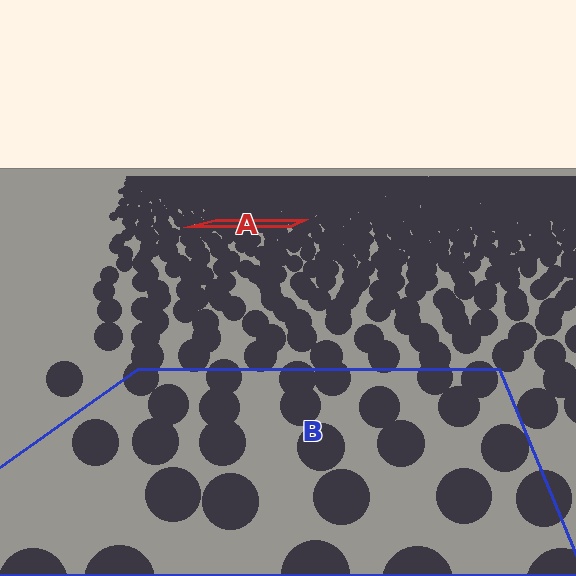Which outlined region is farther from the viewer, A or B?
Region A is farther from the viewer — the texture elements inside it appear smaller and more densely packed.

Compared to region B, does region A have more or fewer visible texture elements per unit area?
Region A has more texture elements per unit area — they are packed more densely because it is farther away.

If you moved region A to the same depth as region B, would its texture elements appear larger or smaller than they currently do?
They would appear larger. At a closer depth, the same texture elements are projected at a bigger on-screen size.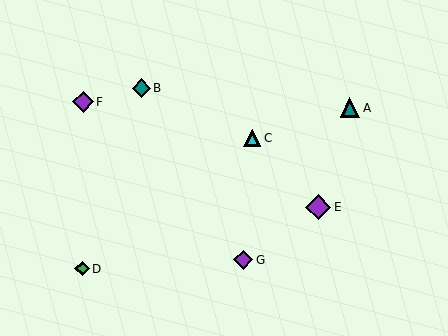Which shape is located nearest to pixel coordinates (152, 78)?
The teal diamond (labeled B) at (141, 88) is nearest to that location.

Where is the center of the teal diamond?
The center of the teal diamond is at (141, 88).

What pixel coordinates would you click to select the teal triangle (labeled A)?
Click at (350, 108) to select the teal triangle A.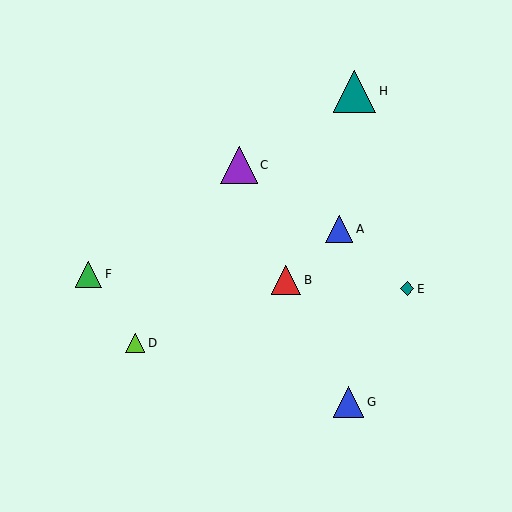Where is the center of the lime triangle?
The center of the lime triangle is at (135, 343).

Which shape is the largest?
The teal triangle (labeled H) is the largest.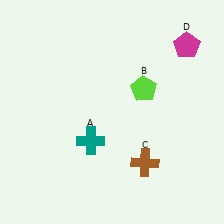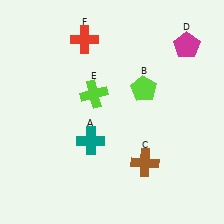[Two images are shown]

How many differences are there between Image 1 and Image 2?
There are 2 differences between the two images.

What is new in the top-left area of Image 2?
A red cross (F) was added in the top-left area of Image 2.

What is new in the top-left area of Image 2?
A lime cross (E) was added in the top-left area of Image 2.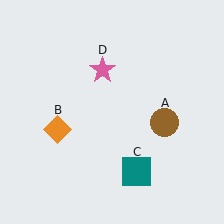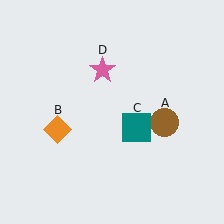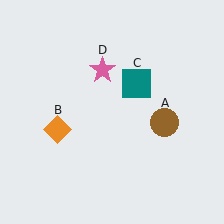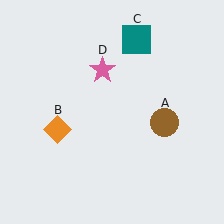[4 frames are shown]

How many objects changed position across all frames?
1 object changed position: teal square (object C).